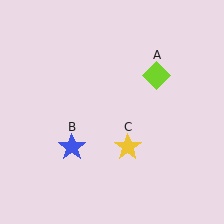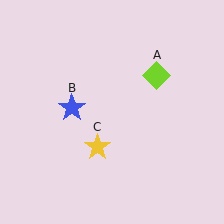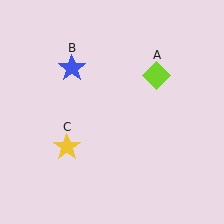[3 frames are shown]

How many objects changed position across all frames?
2 objects changed position: blue star (object B), yellow star (object C).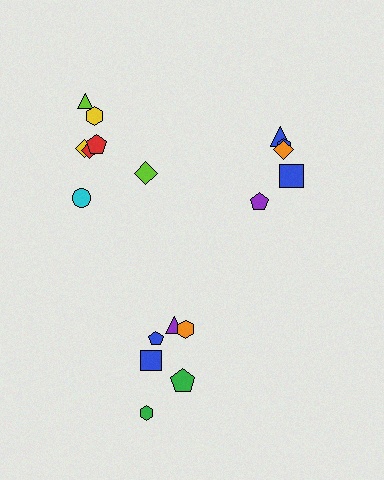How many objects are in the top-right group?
There are 5 objects.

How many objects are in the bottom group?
There are 6 objects.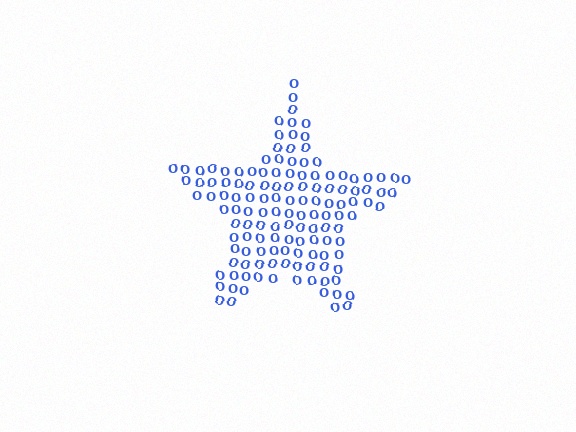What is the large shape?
The large shape is a star.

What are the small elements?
The small elements are letter O's.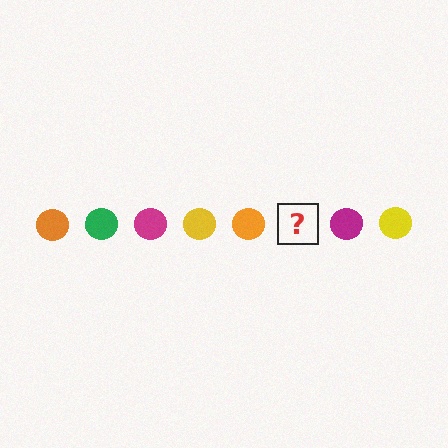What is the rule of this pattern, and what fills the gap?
The rule is that the pattern cycles through orange, green, magenta, yellow circles. The gap should be filled with a green circle.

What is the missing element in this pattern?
The missing element is a green circle.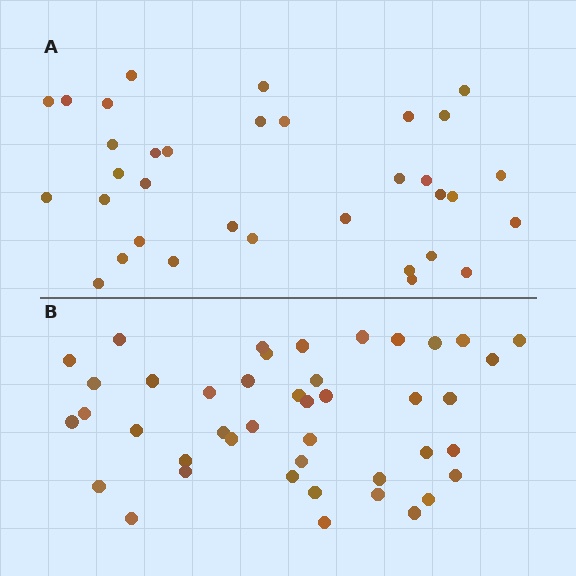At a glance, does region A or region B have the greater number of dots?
Region B (the bottom region) has more dots.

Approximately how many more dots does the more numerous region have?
Region B has roughly 8 or so more dots than region A.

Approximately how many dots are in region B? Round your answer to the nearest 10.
About 40 dots. (The exact count is 43, which rounds to 40.)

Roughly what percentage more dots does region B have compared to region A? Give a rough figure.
About 25% more.